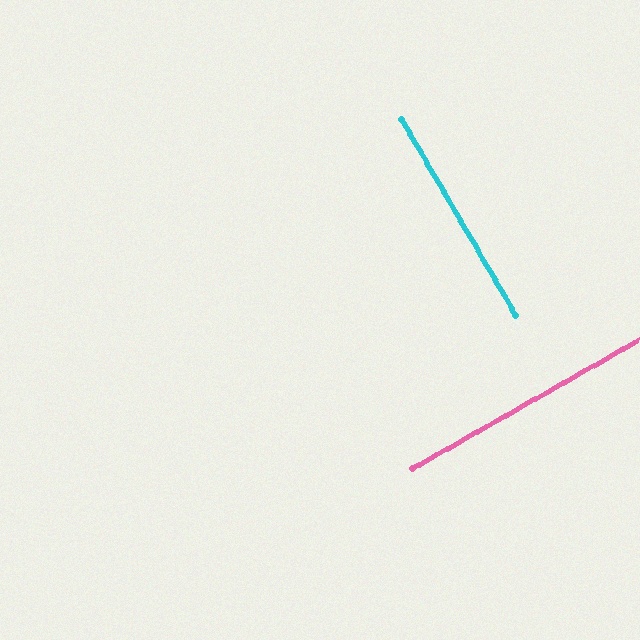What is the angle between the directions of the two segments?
Approximately 89 degrees.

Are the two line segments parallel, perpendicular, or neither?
Perpendicular — they meet at approximately 89°.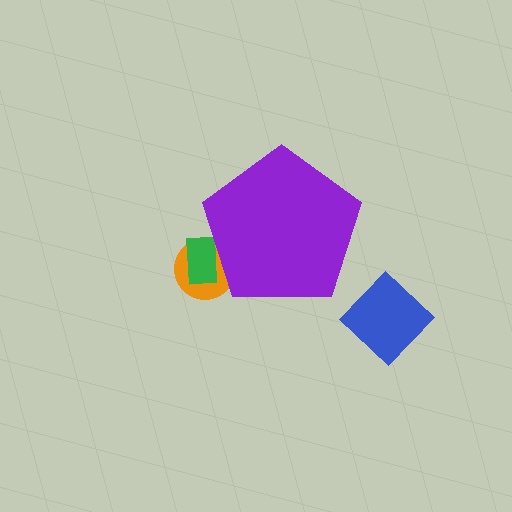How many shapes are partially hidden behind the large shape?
2 shapes are partially hidden.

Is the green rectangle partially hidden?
Yes, the green rectangle is partially hidden behind the purple pentagon.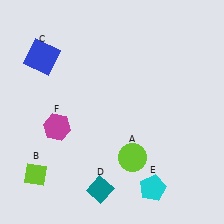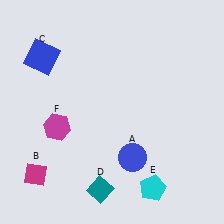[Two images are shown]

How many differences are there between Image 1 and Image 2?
There are 2 differences between the two images.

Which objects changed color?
A changed from lime to blue. B changed from lime to magenta.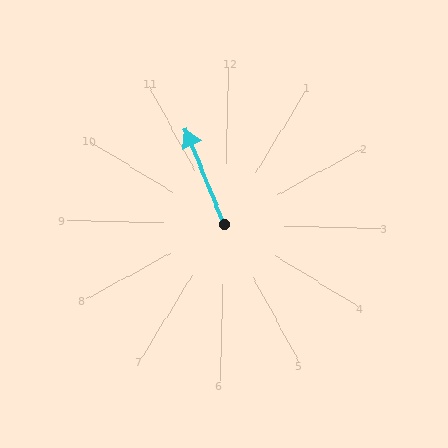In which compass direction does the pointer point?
Northwest.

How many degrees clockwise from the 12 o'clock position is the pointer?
Approximately 336 degrees.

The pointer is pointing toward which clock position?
Roughly 11 o'clock.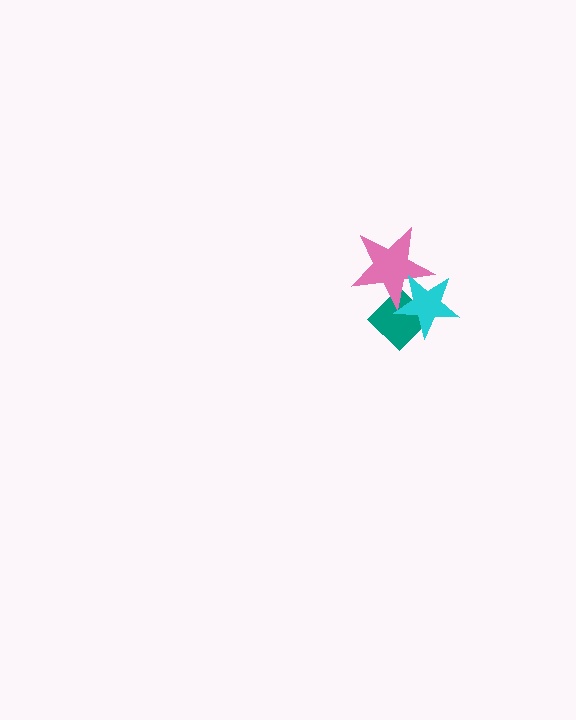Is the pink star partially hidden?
Yes, it is partially covered by another shape.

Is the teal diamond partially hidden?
Yes, it is partially covered by another shape.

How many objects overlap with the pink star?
2 objects overlap with the pink star.